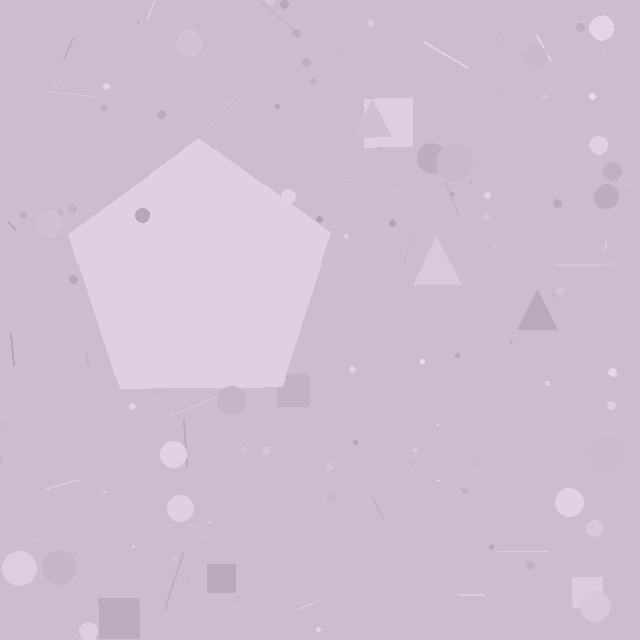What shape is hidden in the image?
A pentagon is hidden in the image.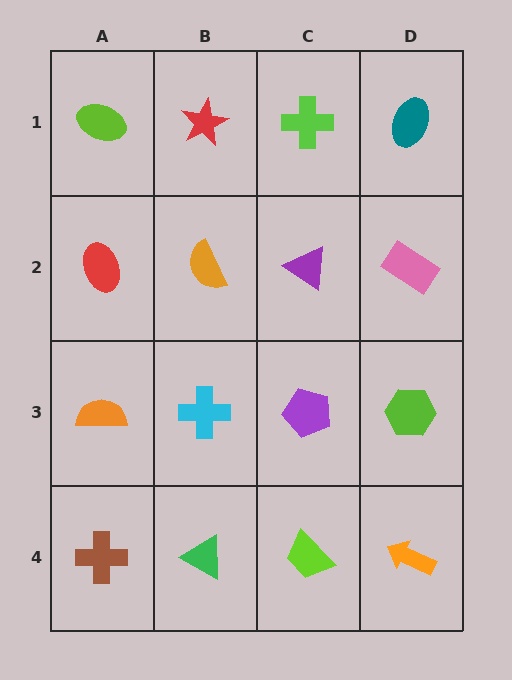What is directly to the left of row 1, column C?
A red star.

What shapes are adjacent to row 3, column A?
A red ellipse (row 2, column A), a brown cross (row 4, column A), a cyan cross (row 3, column B).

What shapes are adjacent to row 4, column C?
A purple pentagon (row 3, column C), a green triangle (row 4, column B), an orange arrow (row 4, column D).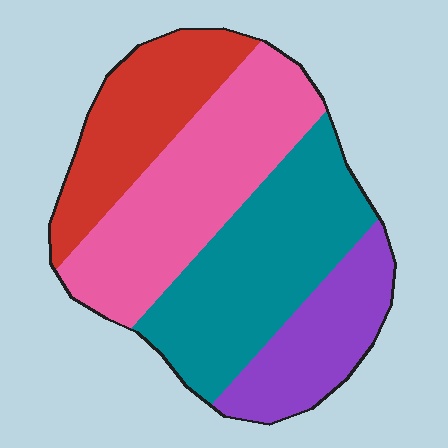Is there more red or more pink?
Pink.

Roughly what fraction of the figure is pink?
Pink takes up between a sixth and a third of the figure.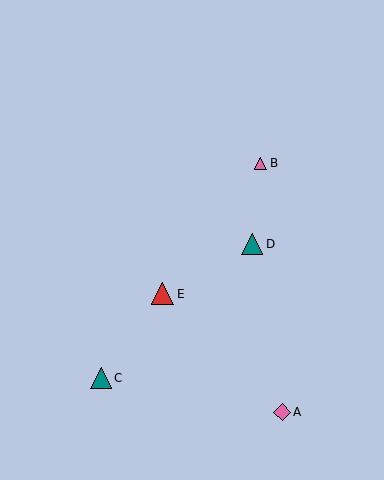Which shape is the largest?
The red triangle (labeled E) is the largest.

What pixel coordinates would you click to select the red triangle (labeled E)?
Click at (163, 294) to select the red triangle E.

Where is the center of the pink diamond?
The center of the pink diamond is at (282, 412).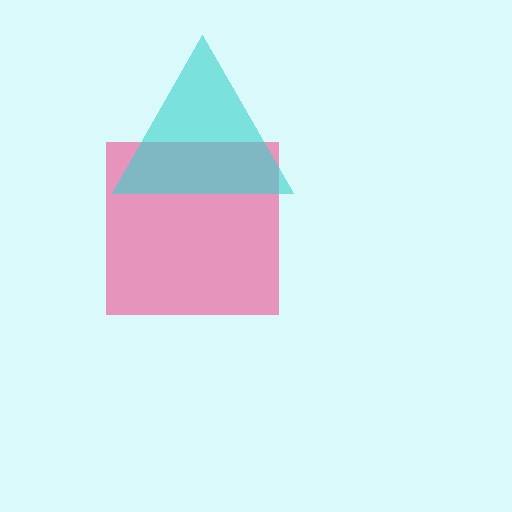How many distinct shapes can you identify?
There are 2 distinct shapes: a pink square, a cyan triangle.